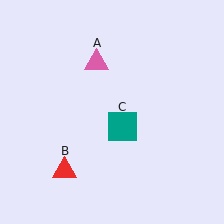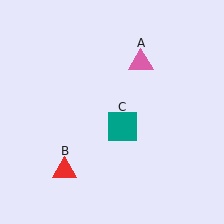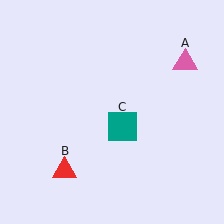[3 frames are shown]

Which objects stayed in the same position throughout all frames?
Red triangle (object B) and teal square (object C) remained stationary.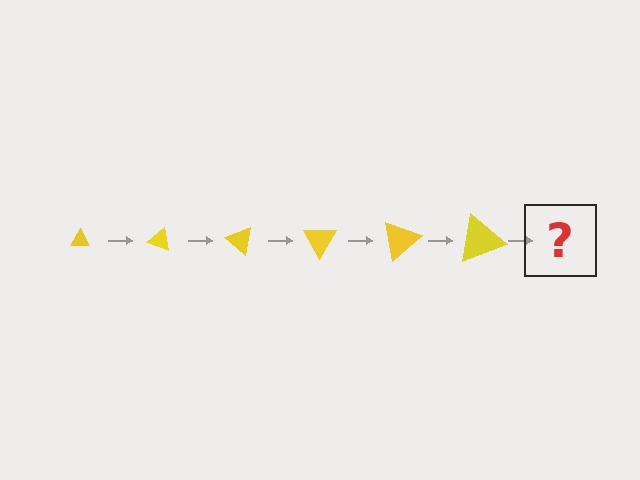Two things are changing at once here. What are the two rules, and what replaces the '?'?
The two rules are that the triangle grows larger each step and it rotates 20 degrees each step. The '?' should be a triangle, larger than the previous one and rotated 120 degrees from the start.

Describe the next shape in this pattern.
It should be a triangle, larger than the previous one and rotated 120 degrees from the start.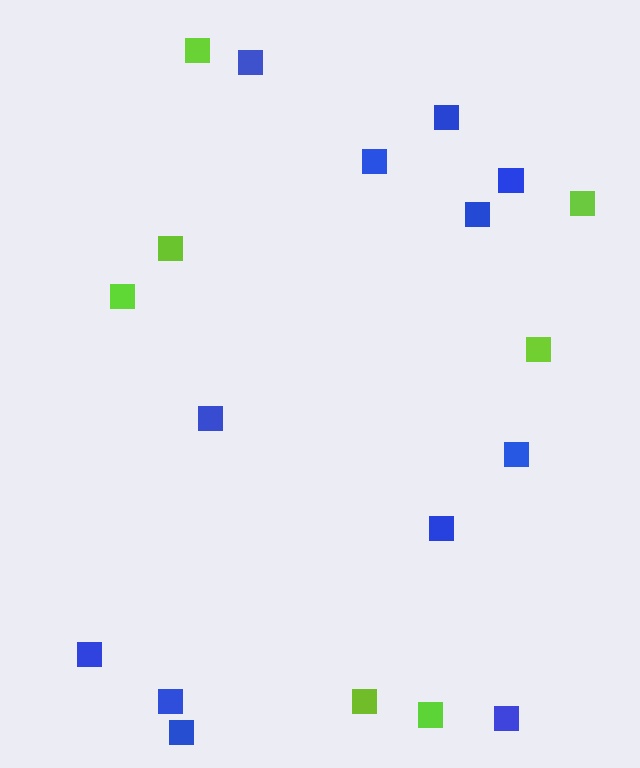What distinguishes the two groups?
There are 2 groups: one group of blue squares (12) and one group of lime squares (7).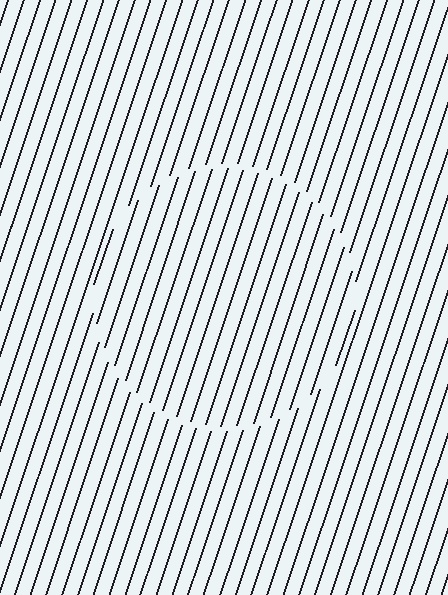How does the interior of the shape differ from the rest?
The interior of the shape contains the same grating, shifted by half a period — the contour is defined by the phase discontinuity where line-ends from the inner and outer gratings abut.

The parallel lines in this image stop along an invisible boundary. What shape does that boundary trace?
An illusory circle. The interior of the shape contains the same grating, shifted by half a period — the contour is defined by the phase discontinuity where line-ends from the inner and outer gratings abut.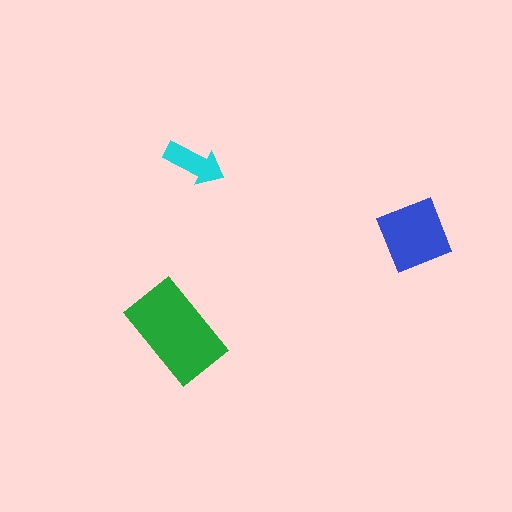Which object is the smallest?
The cyan arrow.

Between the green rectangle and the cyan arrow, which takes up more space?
The green rectangle.